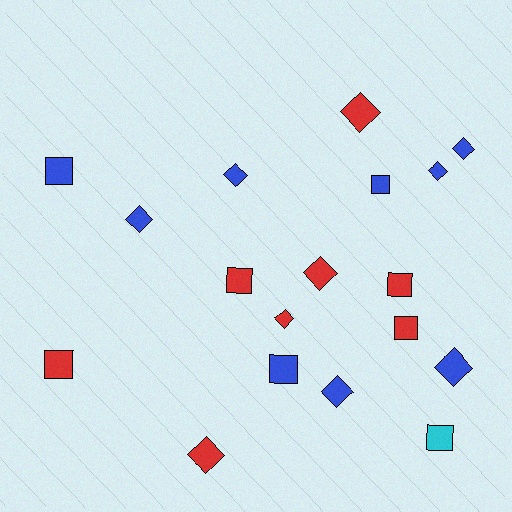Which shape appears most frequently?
Diamond, with 10 objects.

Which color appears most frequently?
Blue, with 9 objects.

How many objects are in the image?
There are 18 objects.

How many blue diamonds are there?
There are 6 blue diamonds.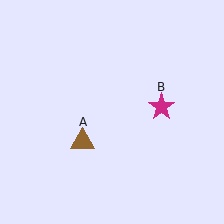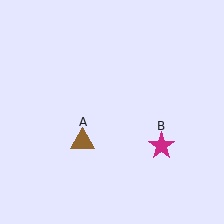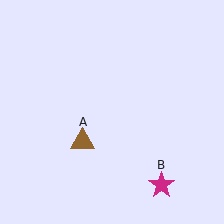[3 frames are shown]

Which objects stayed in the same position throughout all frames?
Brown triangle (object A) remained stationary.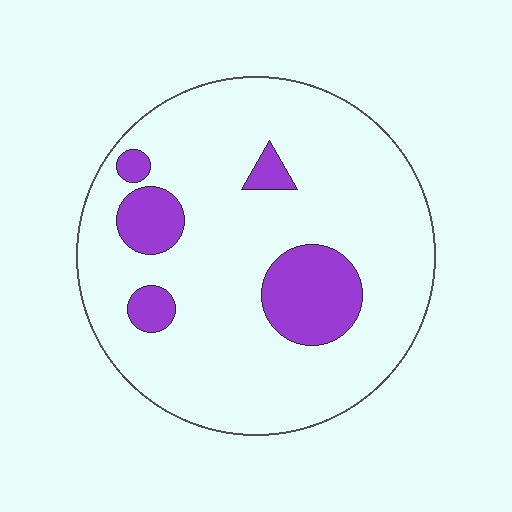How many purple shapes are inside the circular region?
5.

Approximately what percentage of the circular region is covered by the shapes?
Approximately 15%.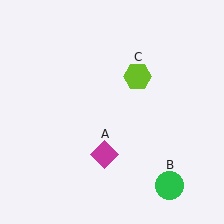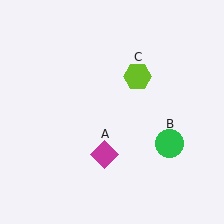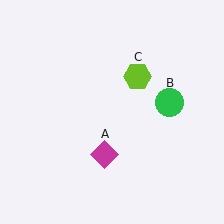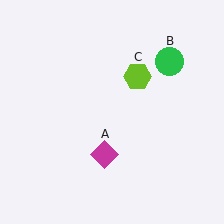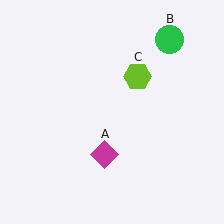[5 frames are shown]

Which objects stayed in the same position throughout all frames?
Magenta diamond (object A) and lime hexagon (object C) remained stationary.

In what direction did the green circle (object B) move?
The green circle (object B) moved up.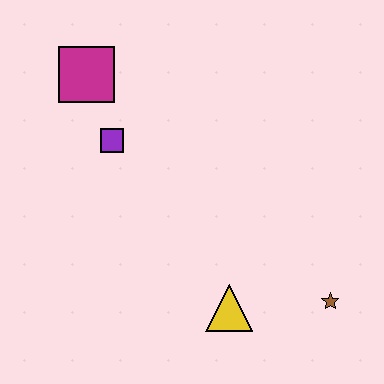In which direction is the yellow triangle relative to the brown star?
The yellow triangle is to the left of the brown star.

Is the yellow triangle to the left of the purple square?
No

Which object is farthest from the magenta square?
The brown star is farthest from the magenta square.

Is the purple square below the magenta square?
Yes